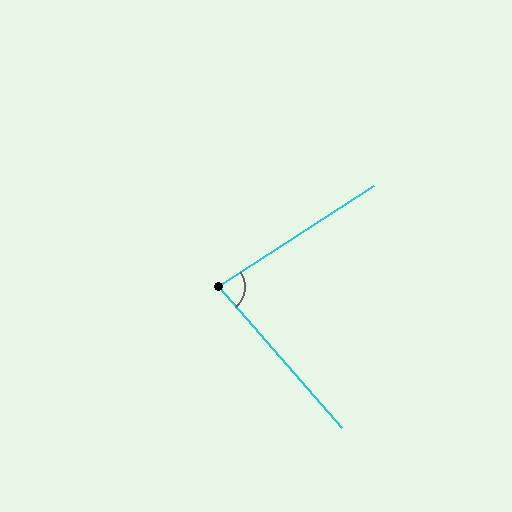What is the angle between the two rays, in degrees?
Approximately 82 degrees.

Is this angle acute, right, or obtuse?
It is acute.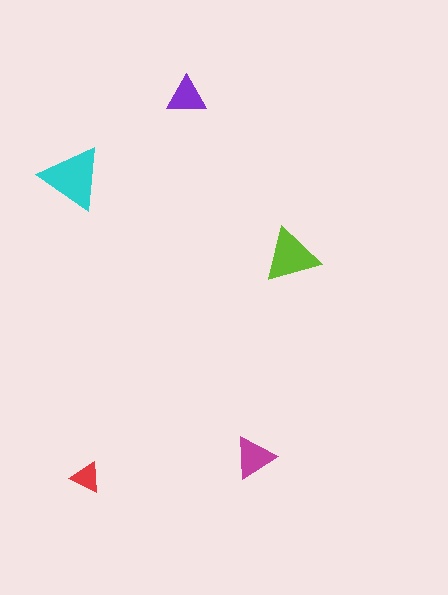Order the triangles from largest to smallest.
the cyan one, the lime one, the magenta one, the purple one, the red one.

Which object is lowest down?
The red triangle is bottommost.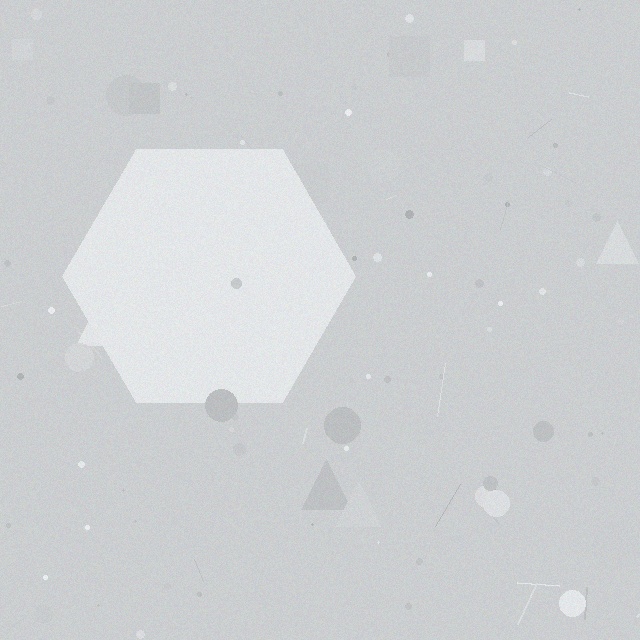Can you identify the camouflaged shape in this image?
The camouflaged shape is a hexagon.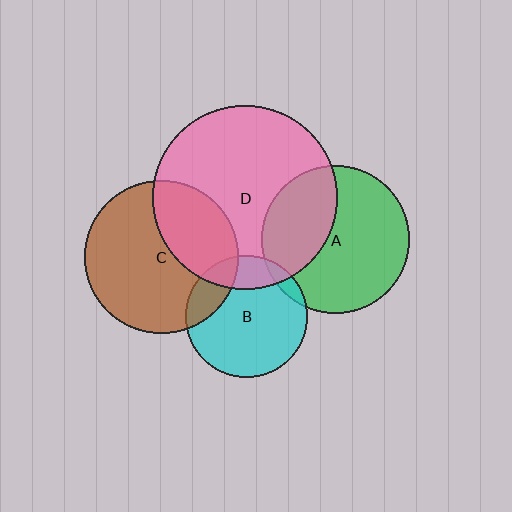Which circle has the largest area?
Circle D (pink).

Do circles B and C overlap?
Yes.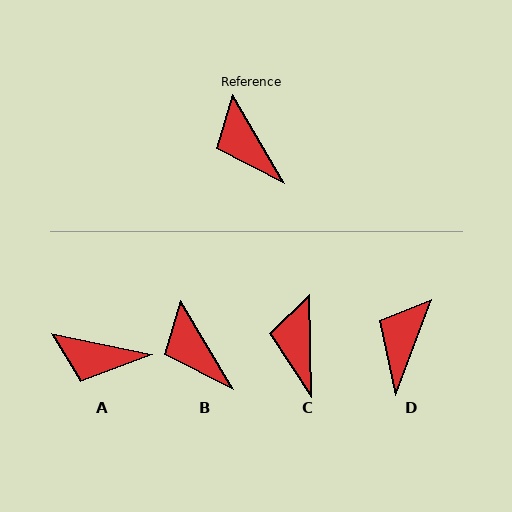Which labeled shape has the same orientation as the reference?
B.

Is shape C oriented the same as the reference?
No, it is off by about 30 degrees.